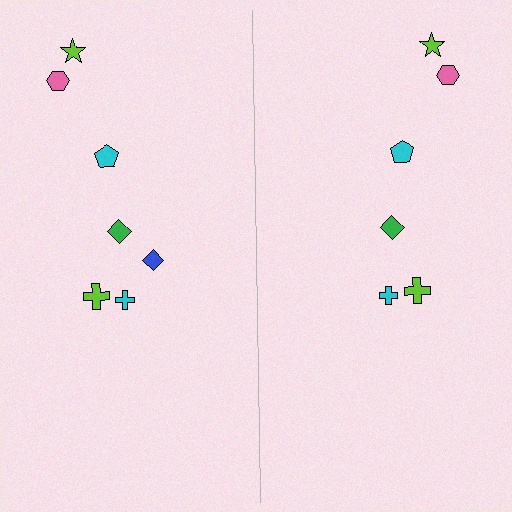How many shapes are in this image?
There are 13 shapes in this image.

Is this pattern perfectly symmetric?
No, the pattern is not perfectly symmetric. A blue diamond is missing from the right side.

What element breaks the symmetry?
A blue diamond is missing from the right side.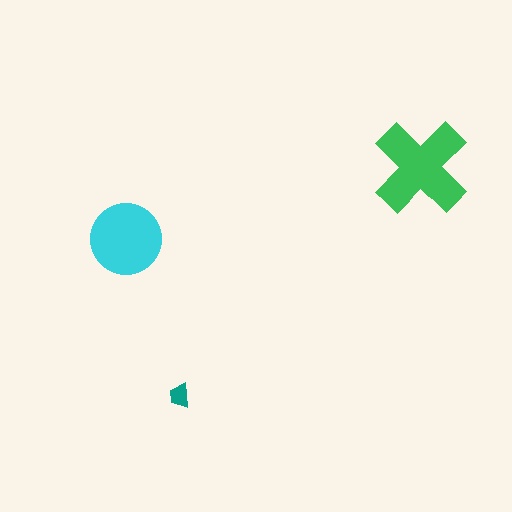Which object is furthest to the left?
The cyan circle is leftmost.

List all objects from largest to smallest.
The green cross, the cyan circle, the teal trapezoid.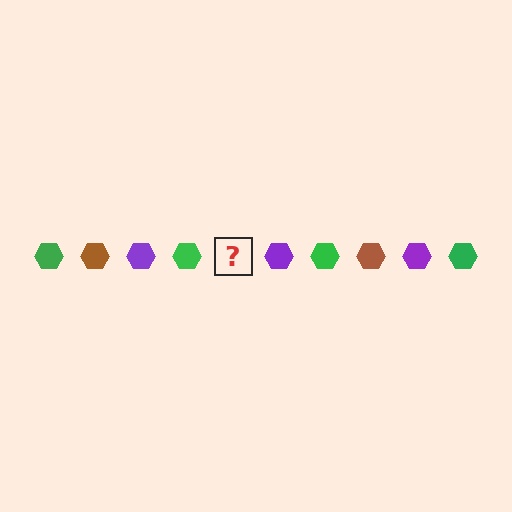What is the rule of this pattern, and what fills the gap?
The rule is that the pattern cycles through green, brown, purple hexagons. The gap should be filled with a brown hexagon.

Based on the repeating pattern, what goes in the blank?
The blank should be a brown hexagon.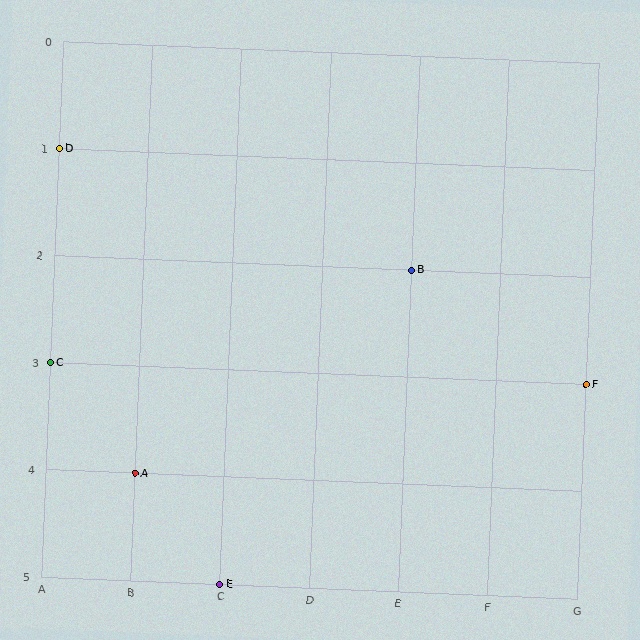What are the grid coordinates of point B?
Point B is at grid coordinates (E, 2).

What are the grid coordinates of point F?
Point F is at grid coordinates (G, 3).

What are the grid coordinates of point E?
Point E is at grid coordinates (C, 5).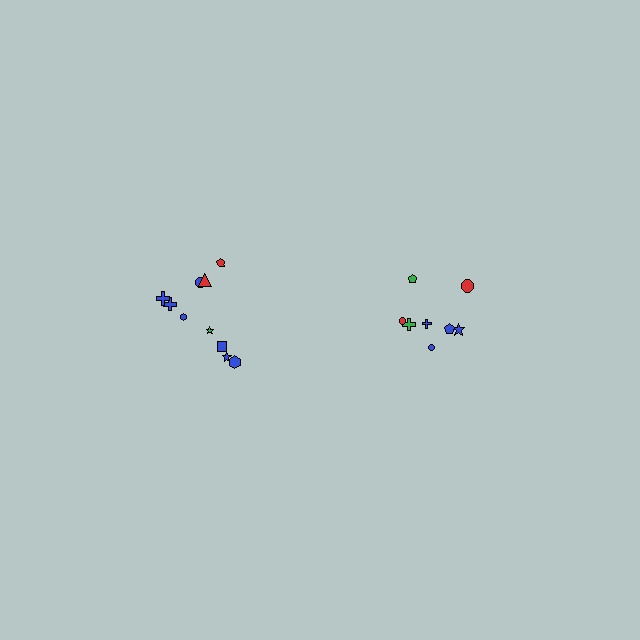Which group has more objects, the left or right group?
The left group.